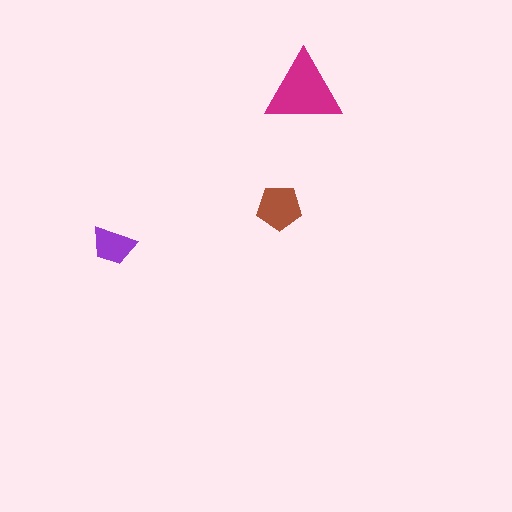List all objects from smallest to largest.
The purple trapezoid, the brown pentagon, the magenta triangle.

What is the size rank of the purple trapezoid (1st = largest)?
3rd.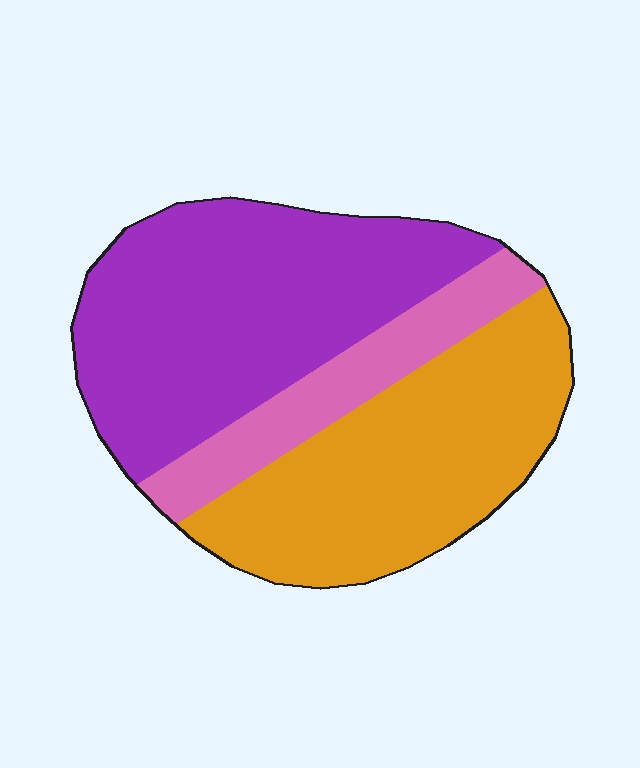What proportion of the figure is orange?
Orange covers roughly 40% of the figure.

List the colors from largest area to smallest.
From largest to smallest: purple, orange, pink.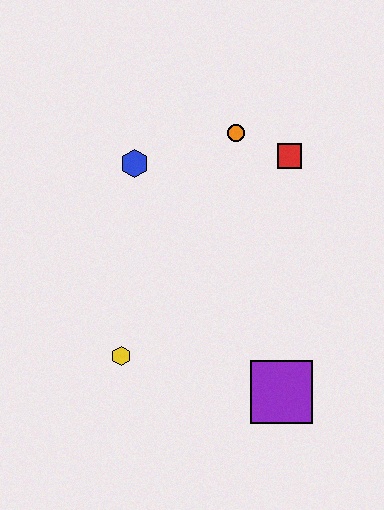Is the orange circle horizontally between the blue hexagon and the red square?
Yes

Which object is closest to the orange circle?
The red square is closest to the orange circle.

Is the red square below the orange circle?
Yes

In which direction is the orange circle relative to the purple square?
The orange circle is above the purple square.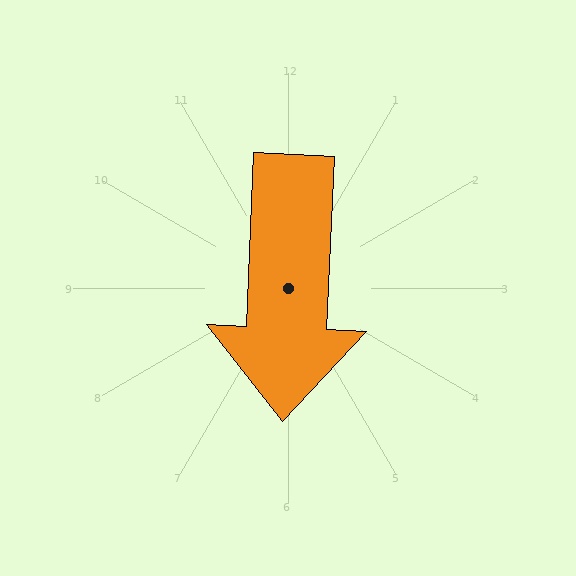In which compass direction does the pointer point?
South.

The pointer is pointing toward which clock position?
Roughly 6 o'clock.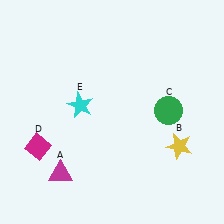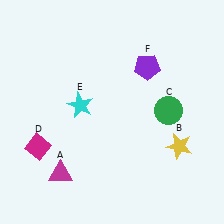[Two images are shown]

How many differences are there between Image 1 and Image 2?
There is 1 difference between the two images.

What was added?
A purple pentagon (F) was added in Image 2.